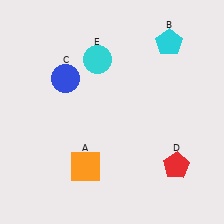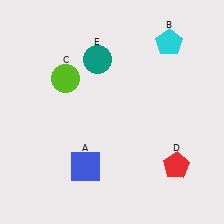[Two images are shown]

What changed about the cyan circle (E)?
In Image 1, E is cyan. In Image 2, it changed to teal.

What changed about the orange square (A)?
In Image 1, A is orange. In Image 2, it changed to blue.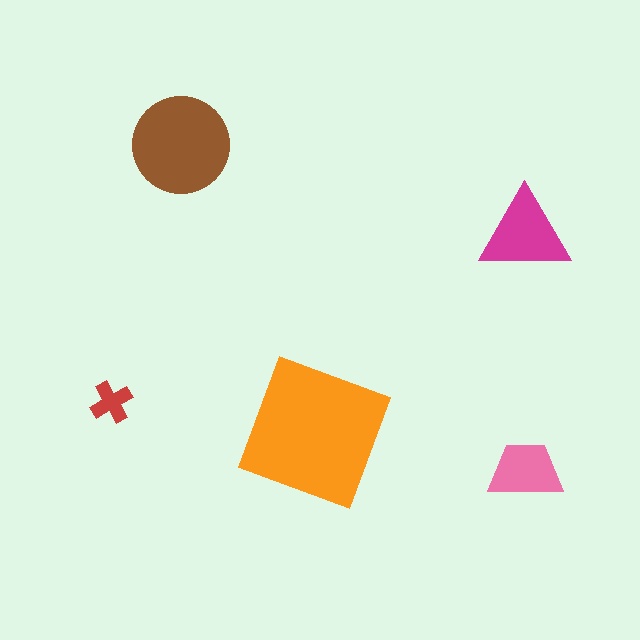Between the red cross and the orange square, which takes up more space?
The orange square.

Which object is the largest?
The orange square.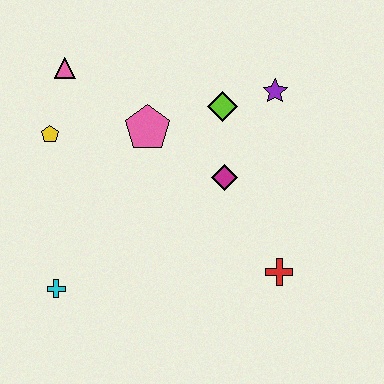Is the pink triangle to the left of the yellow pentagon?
No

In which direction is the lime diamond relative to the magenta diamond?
The lime diamond is above the magenta diamond.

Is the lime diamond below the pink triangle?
Yes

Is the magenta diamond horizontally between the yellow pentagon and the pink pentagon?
No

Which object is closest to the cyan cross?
The yellow pentagon is closest to the cyan cross.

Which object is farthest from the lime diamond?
The cyan cross is farthest from the lime diamond.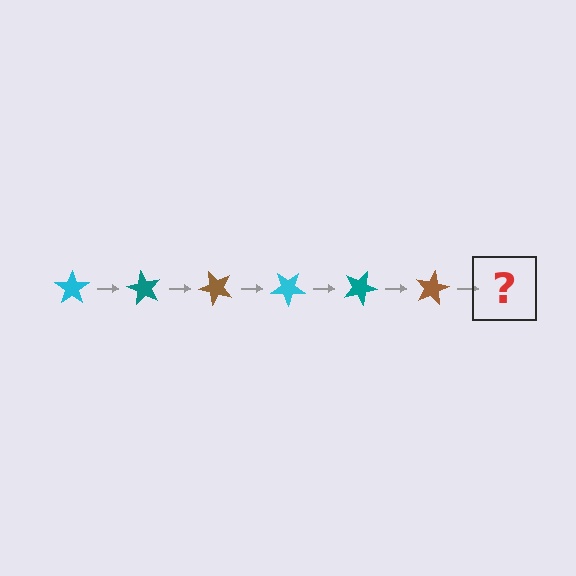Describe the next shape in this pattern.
It should be a cyan star, rotated 360 degrees from the start.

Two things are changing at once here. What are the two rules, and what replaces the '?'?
The two rules are that it rotates 60 degrees each step and the color cycles through cyan, teal, and brown. The '?' should be a cyan star, rotated 360 degrees from the start.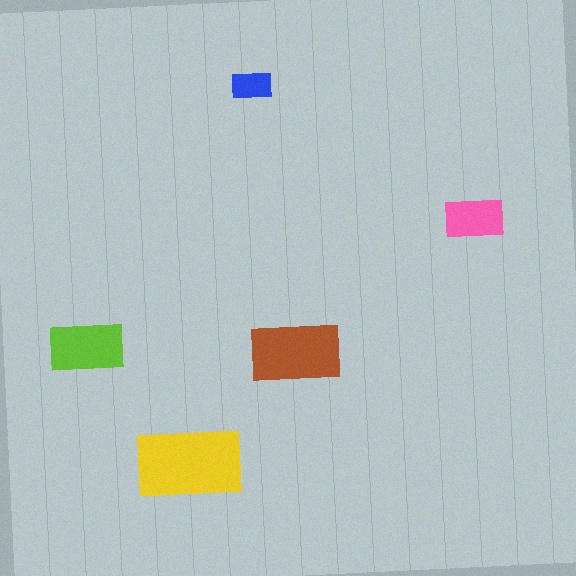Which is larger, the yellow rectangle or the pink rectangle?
The yellow one.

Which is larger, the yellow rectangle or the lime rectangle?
The yellow one.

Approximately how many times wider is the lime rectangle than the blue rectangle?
About 2 times wider.